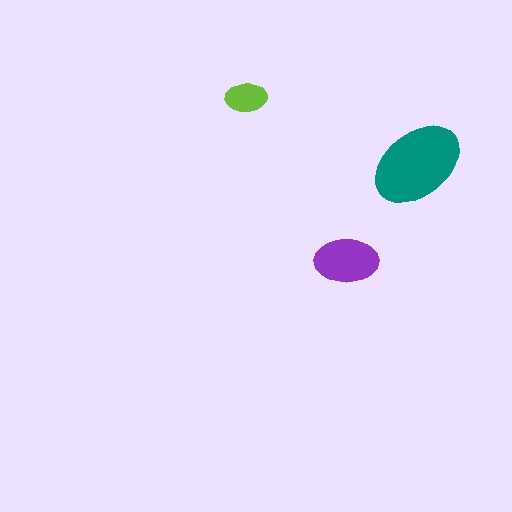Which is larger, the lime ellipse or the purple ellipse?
The purple one.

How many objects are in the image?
There are 3 objects in the image.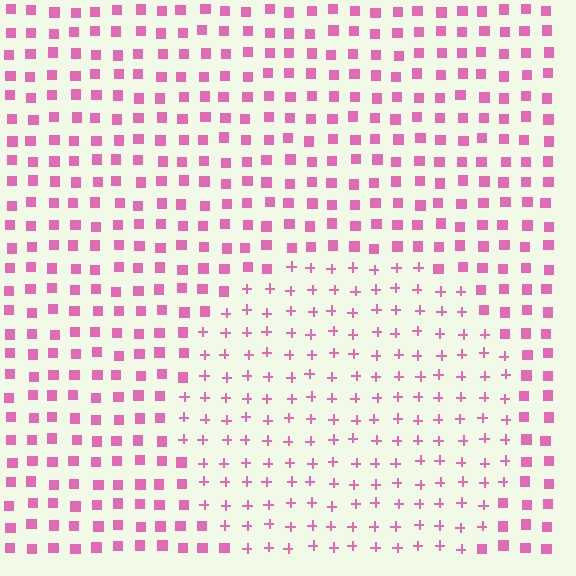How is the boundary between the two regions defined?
The boundary is defined by a change in element shape: plus signs inside vs. squares outside. All elements share the same color and spacing.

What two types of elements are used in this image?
The image uses plus signs inside the circle region and squares outside it.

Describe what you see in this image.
The image is filled with small pink elements arranged in a uniform grid. A circle-shaped region contains plus signs, while the surrounding area contains squares. The boundary is defined purely by the change in element shape.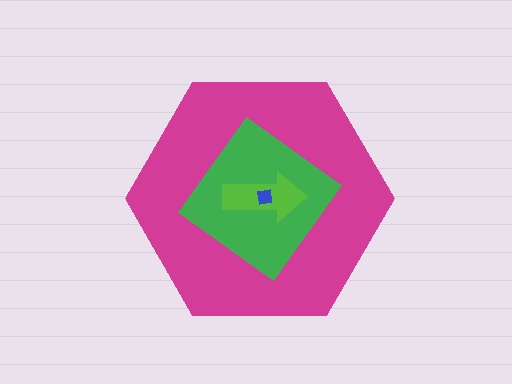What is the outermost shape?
The magenta hexagon.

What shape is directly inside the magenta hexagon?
The green diamond.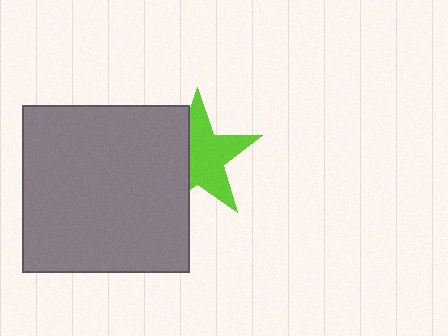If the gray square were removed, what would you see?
You would see the complete lime star.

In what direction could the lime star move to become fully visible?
The lime star could move right. That would shift it out from behind the gray square entirely.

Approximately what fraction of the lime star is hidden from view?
Roughly 38% of the lime star is hidden behind the gray square.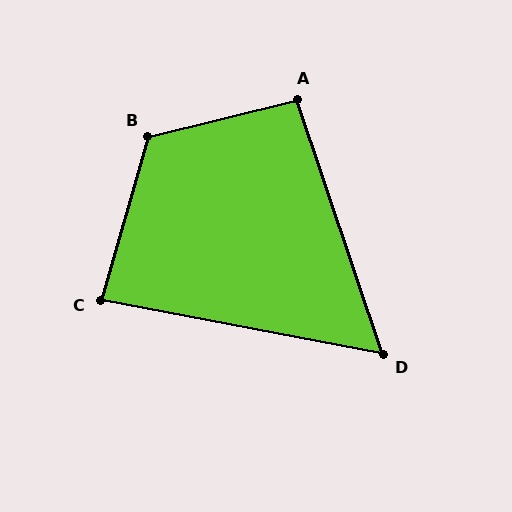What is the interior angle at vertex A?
Approximately 95 degrees (approximately right).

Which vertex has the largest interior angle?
B, at approximately 120 degrees.